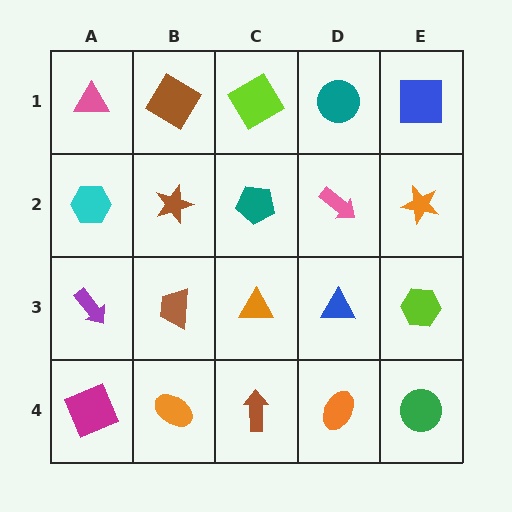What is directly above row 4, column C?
An orange triangle.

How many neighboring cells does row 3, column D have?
4.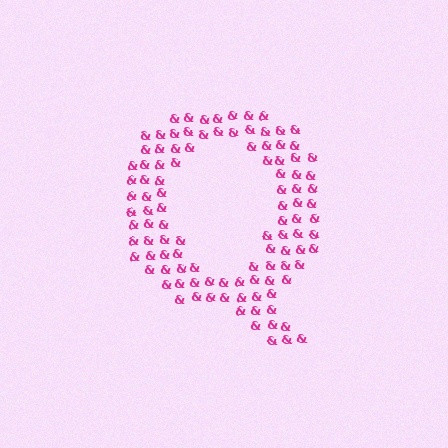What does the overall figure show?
The overall figure shows the letter Q.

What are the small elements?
The small elements are ampersands.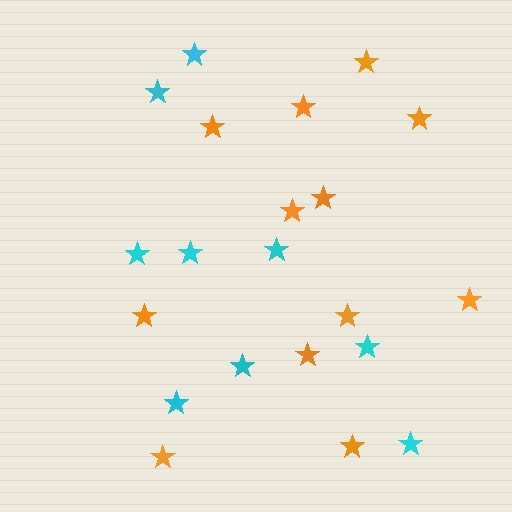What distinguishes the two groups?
There are 2 groups: one group of orange stars (12) and one group of cyan stars (9).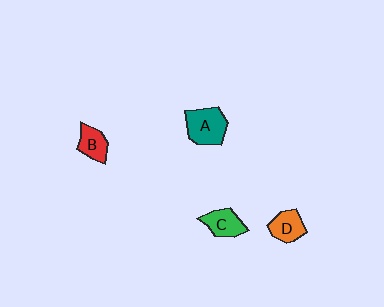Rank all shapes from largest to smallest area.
From largest to smallest: A (teal), C (green), D (orange), B (red).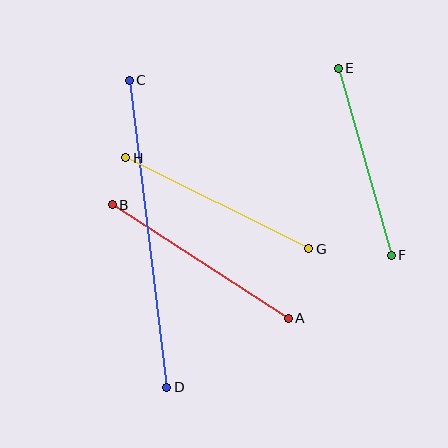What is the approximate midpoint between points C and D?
The midpoint is at approximately (148, 234) pixels.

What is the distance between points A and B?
The distance is approximately 209 pixels.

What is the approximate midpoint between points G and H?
The midpoint is at approximately (217, 203) pixels.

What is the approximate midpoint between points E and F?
The midpoint is at approximately (365, 162) pixels.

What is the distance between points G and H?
The distance is approximately 205 pixels.